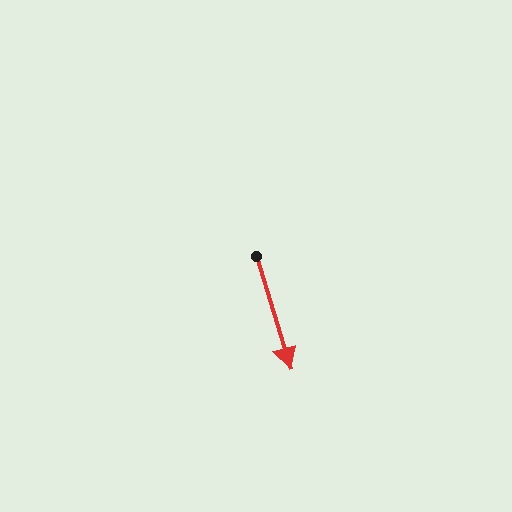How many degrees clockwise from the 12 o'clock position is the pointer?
Approximately 163 degrees.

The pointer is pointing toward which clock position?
Roughly 5 o'clock.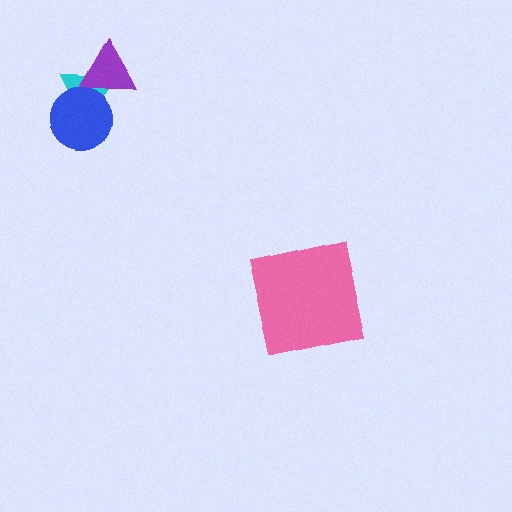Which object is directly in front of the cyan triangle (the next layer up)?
The purple triangle is directly in front of the cyan triangle.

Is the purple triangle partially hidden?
Yes, it is partially covered by another shape.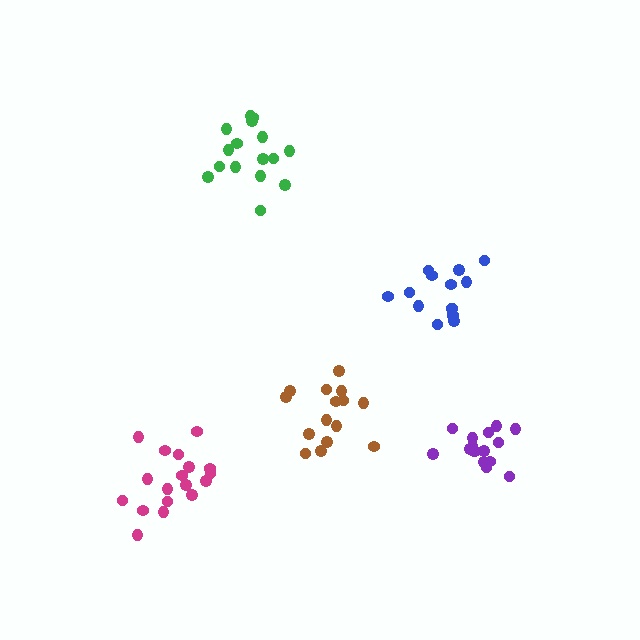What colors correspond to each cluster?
The clusters are colored: brown, blue, magenta, green, purple.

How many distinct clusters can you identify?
There are 5 distinct clusters.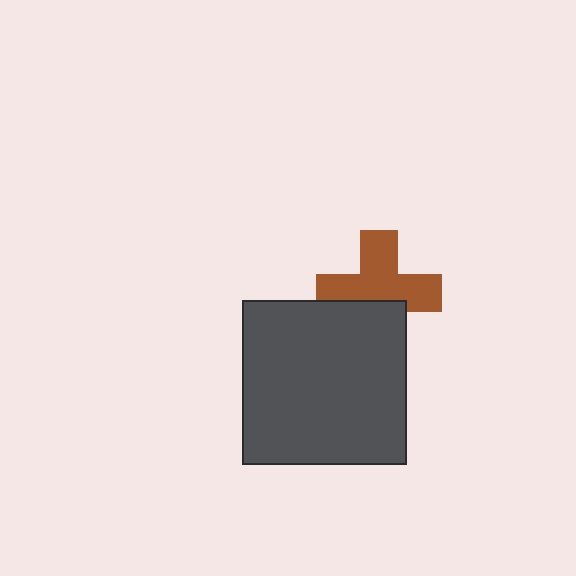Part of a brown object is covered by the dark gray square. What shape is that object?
It is a cross.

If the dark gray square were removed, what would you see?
You would see the complete brown cross.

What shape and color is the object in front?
The object in front is a dark gray square.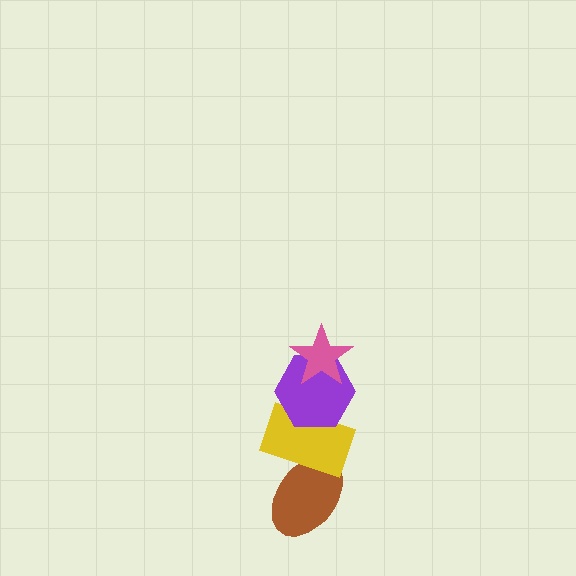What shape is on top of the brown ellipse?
The yellow rectangle is on top of the brown ellipse.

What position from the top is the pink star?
The pink star is 1st from the top.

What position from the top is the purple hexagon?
The purple hexagon is 2nd from the top.